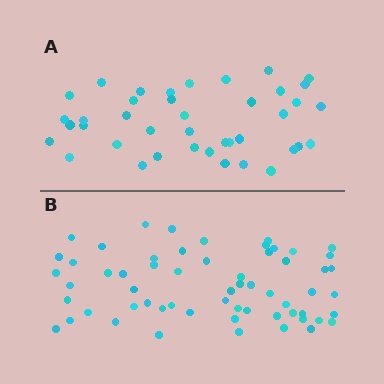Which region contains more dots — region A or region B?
Region B (the bottom region) has more dots.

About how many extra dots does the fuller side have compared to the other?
Region B has approximately 20 more dots than region A.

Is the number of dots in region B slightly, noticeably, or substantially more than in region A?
Region B has substantially more. The ratio is roughly 1.5 to 1.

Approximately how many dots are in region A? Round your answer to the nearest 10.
About 40 dots.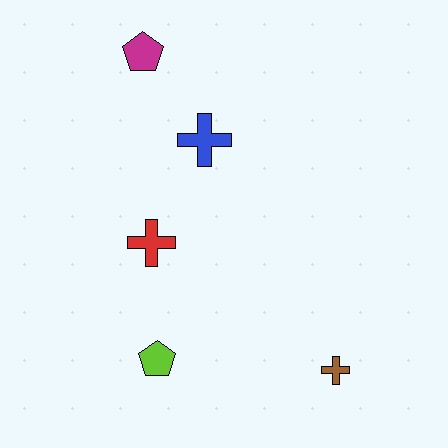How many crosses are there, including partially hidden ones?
There are 3 crosses.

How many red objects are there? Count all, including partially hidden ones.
There is 1 red object.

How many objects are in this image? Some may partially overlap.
There are 5 objects.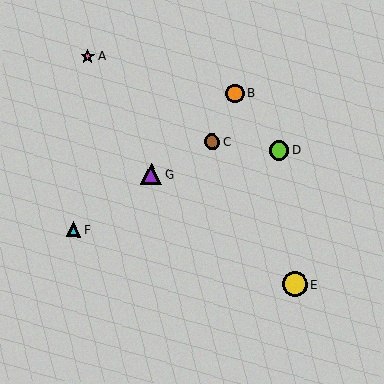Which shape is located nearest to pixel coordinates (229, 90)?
The orange circle (labeled B) at (235, 93) is nearest to that location.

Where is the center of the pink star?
The center of the pink star is at (88, 56).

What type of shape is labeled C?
Shape C is a brown circle.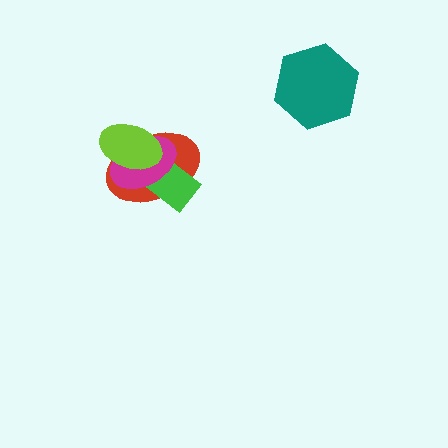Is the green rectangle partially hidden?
Yes, it is partially covered by another shape.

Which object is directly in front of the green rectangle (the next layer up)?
The magenta ellipse is directly in front of the green rectangle.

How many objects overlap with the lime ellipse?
3 objects overlap with the lime ellipse.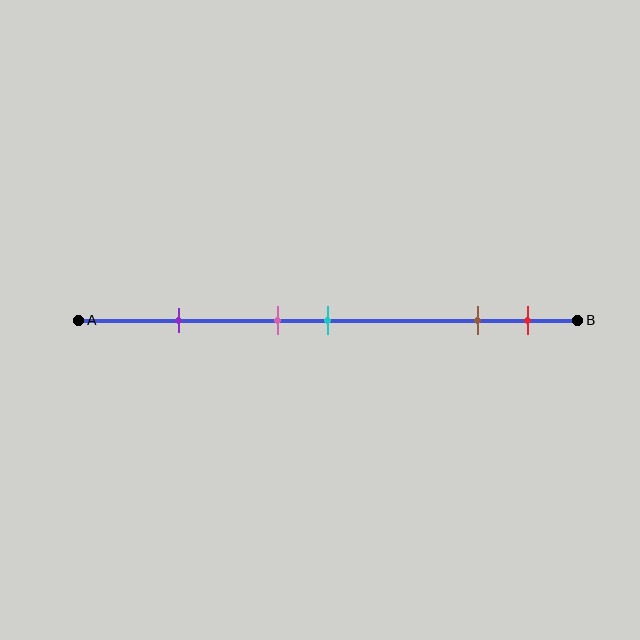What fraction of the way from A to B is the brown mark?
The brown mark is approximately 80% (0.8) of the way from A to B.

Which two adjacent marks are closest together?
The pink and cyan marks are the closest adjacent pair.